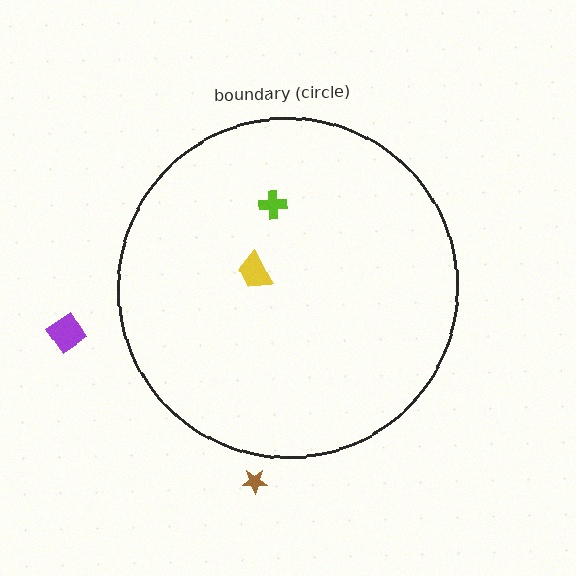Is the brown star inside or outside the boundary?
Outside.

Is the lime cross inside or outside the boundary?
Inside.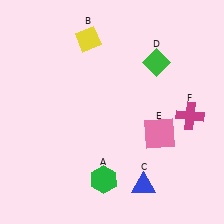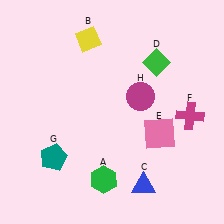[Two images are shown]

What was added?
A teal pentagon (G), a magenta circle (H) were added in Image 2.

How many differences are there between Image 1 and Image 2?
There are 2 differences between the two images.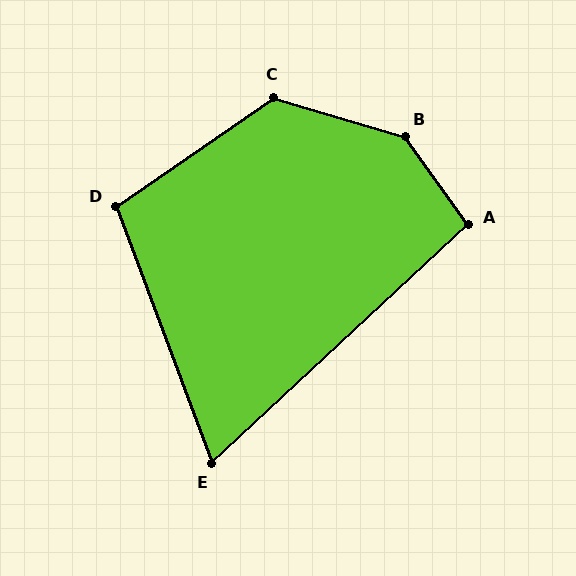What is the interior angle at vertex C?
Approximately 129 degrees (obtuse).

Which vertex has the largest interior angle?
B, at approximately 142 degrees.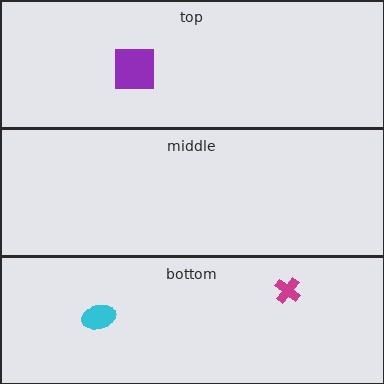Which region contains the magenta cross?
The bottom region.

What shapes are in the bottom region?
The magenta cross, the cyan ellipse.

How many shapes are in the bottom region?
2.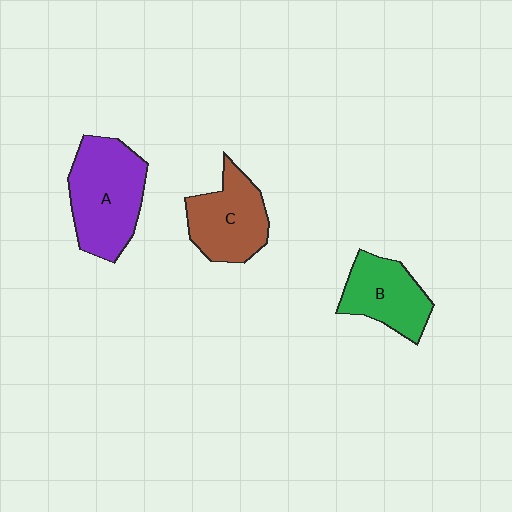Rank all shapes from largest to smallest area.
From largest to smallest: A (purple), C (brown), B (green).